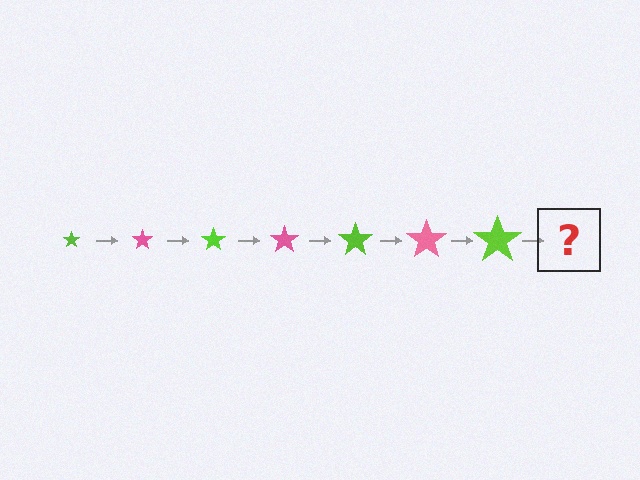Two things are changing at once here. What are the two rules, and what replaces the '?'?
The two rules are that the star grows larger each step and the color cycles through lime and pink. The '?' should be a pink star, larger than the previous one.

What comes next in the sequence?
The next element should be a pink star, larger than the previous one.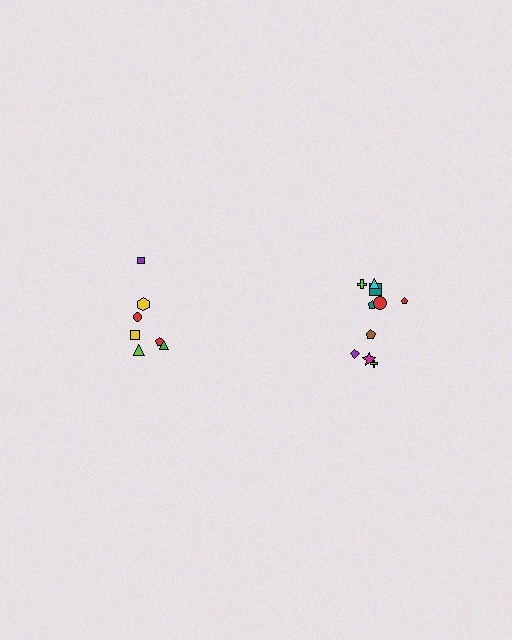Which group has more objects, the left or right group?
The right group.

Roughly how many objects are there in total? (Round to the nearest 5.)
Roughly 15 objects in total.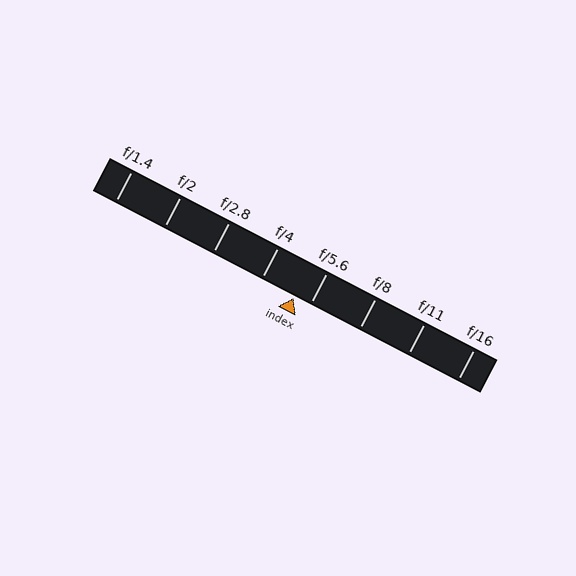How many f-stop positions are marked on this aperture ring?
There are 8 f-stop positions marked.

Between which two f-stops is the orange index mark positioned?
The index mark is between f/4 and f/5.6.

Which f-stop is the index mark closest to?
The index mark is closest to f/5.6.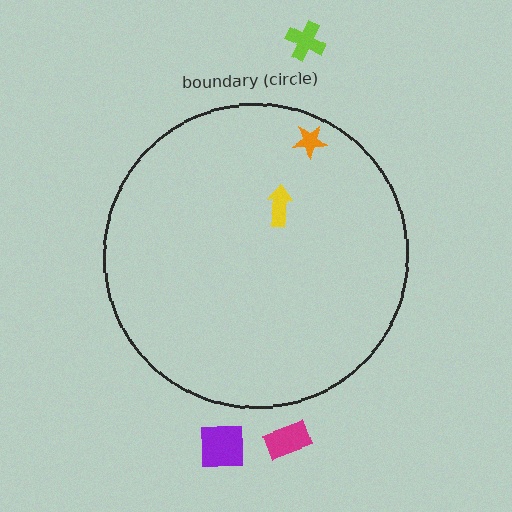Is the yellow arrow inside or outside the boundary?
Inside.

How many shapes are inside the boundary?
2 inside, 3 outside.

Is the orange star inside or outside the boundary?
Inside.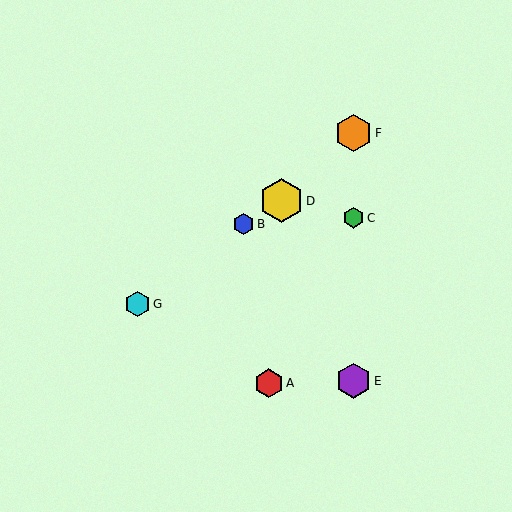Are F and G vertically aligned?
No, F is at x≈354 and G is at x≈137.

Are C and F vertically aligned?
Yes, both are at x≈354.